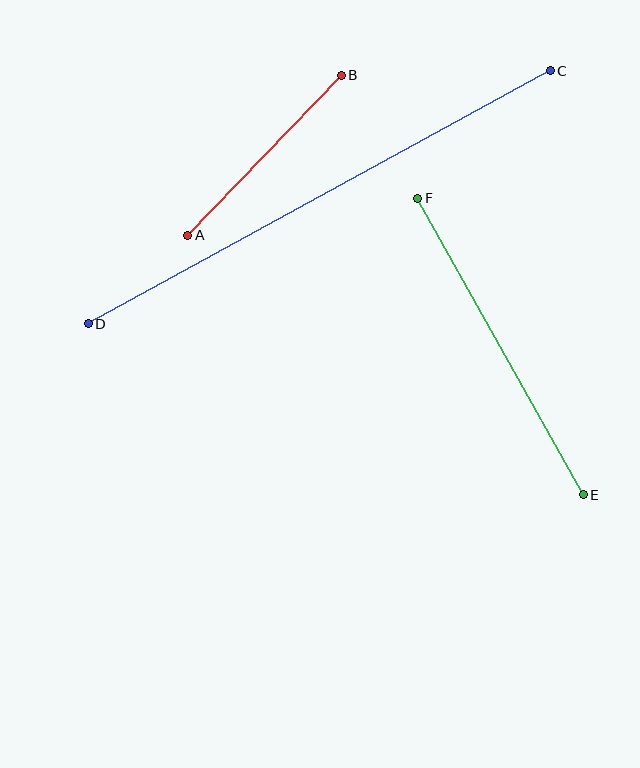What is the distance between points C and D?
The distance is approximately 527 pixels.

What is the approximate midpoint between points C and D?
The midpoint is at approximately (319, 197) pixels.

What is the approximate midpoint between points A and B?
The midpoint is at approximately (264, 155) pixels.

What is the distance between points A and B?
The distance is approximately 222 pixels.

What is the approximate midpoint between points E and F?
The midpoint is at approximately (501, 347) pixels.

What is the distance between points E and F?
The distance is approximately 340 pixels.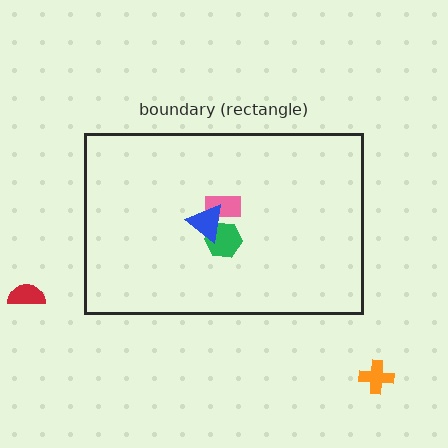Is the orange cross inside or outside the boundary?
Outside.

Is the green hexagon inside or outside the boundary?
Inside.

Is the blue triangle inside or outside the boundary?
Inside.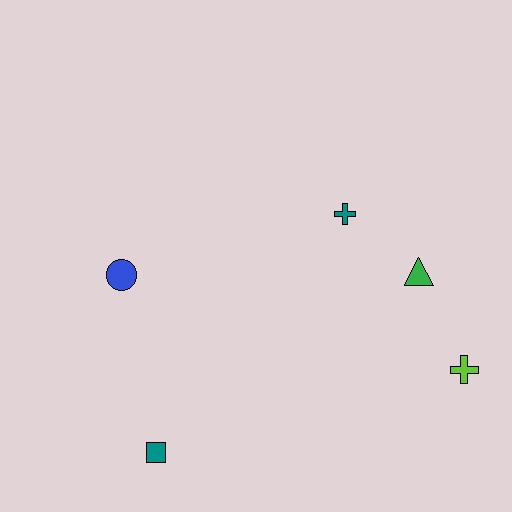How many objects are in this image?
There are 5 objects.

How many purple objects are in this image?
There are no purple objects.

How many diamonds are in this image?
There are no diamonds.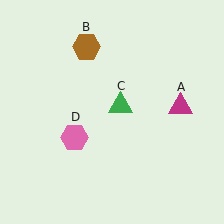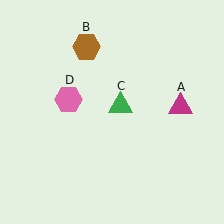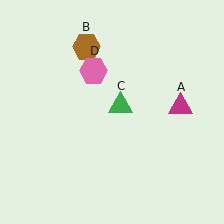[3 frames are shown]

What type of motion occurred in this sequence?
The pink hexagon (object D) rotated clockwise around the center of the scene.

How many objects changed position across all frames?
1 object changed position: pink hexagon (object D).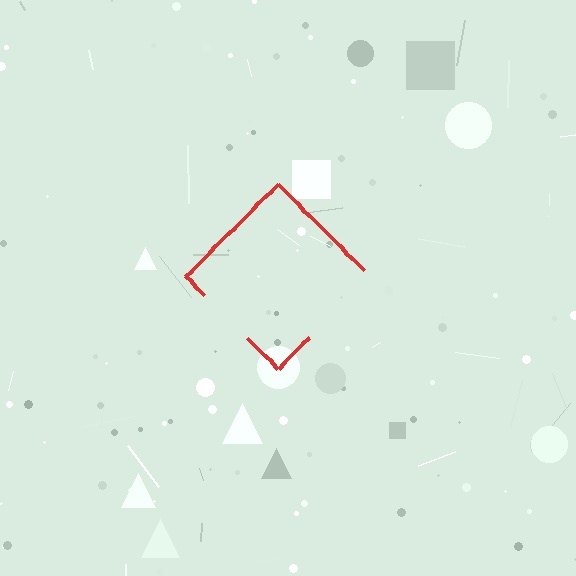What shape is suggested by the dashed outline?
The dashed outline suggests a diamond.